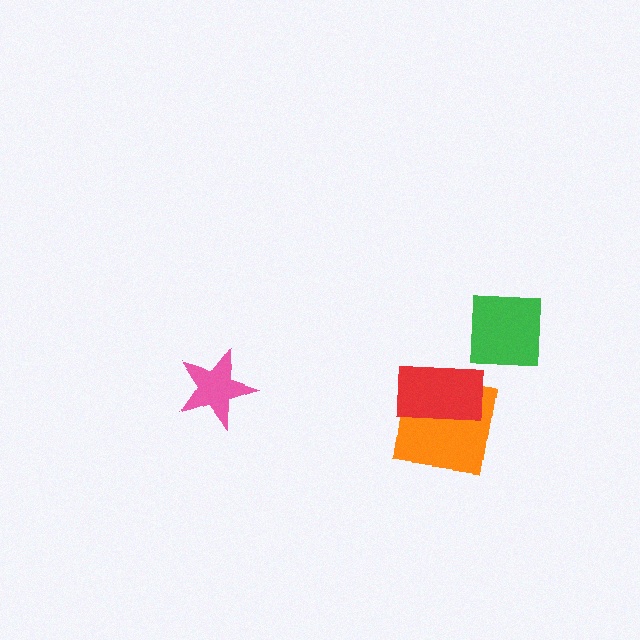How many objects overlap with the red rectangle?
1 object overlaps with the red rectangle.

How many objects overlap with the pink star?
0 objects overlap with the pink star.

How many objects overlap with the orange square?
1 object overlaps with the orange square.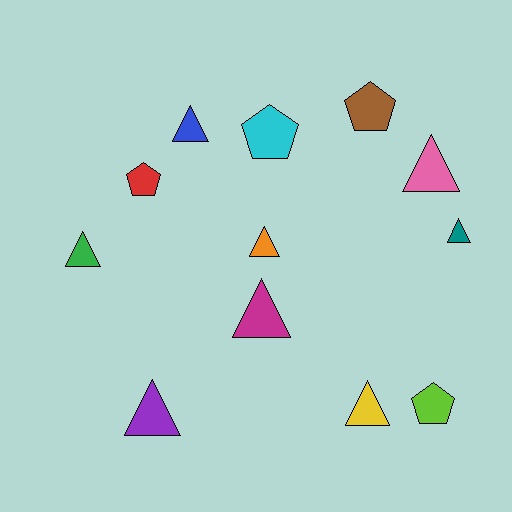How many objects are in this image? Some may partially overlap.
There are 12 objects.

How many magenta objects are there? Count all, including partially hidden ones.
There is 1 magenta object.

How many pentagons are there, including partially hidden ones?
There are 4 pentagons.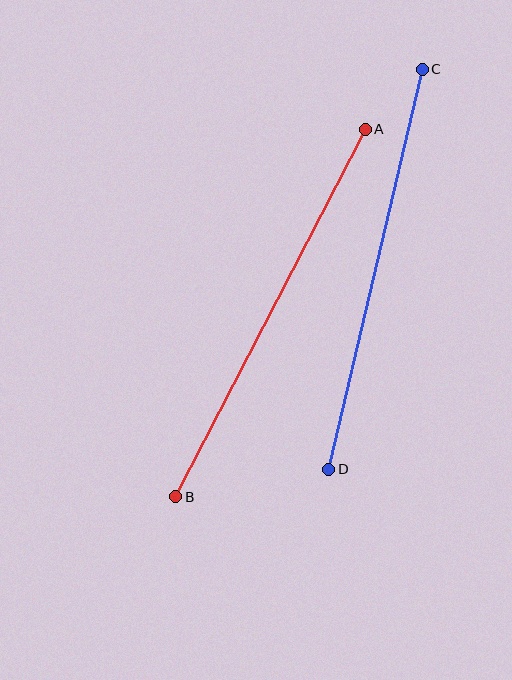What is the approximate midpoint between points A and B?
The midpoint is at approximately (270, 313) pixels.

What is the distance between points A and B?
The distance is approximately 413 pixels.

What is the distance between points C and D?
The distance is approximately 411 pixels.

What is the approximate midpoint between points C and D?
The midpoint is at approximately (375, 269) pixels.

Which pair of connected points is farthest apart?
Points A and B are farthest apart.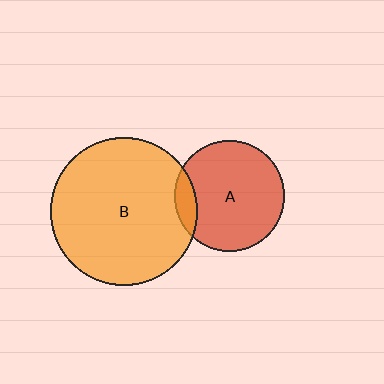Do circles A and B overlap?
Yes.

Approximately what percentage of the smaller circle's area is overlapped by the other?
Approximately 10%.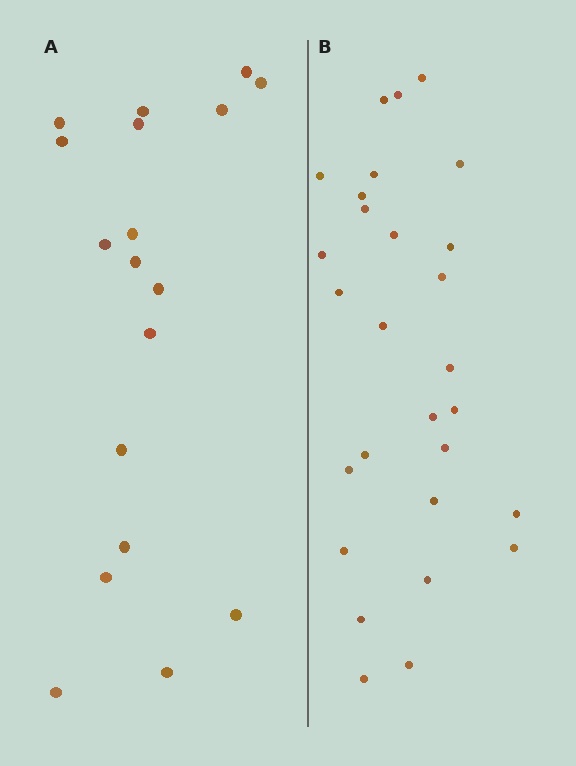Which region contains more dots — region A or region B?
Region B (the right region) has more dots.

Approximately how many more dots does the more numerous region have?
Region B has roughly 10 or so more dots than region A.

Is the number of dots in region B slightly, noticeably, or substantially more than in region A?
Region B has substantially more. The ratio is roughly 1.6 to 1.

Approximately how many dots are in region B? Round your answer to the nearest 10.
About 30 dots. (The exact count is 28, which rounds to 30.)